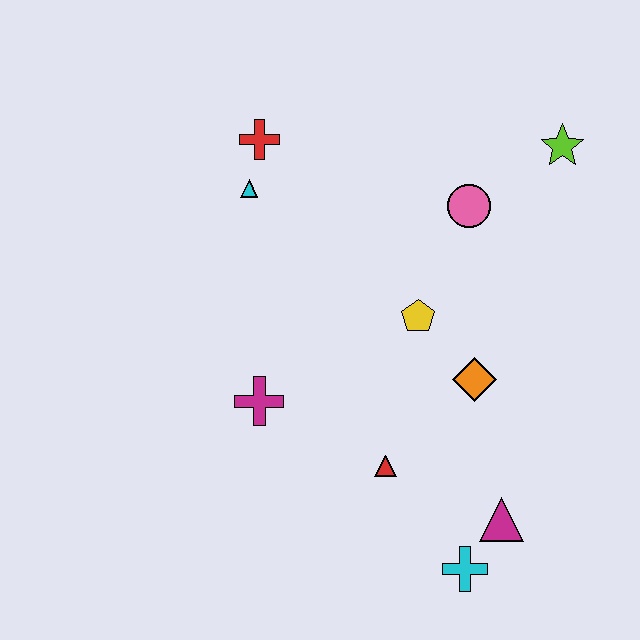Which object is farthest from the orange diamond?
The red cross is farthest from the orange diamond.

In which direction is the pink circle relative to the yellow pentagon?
The pink circle is above the yellow pentagon.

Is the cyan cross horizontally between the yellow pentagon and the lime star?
Yes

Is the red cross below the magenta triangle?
No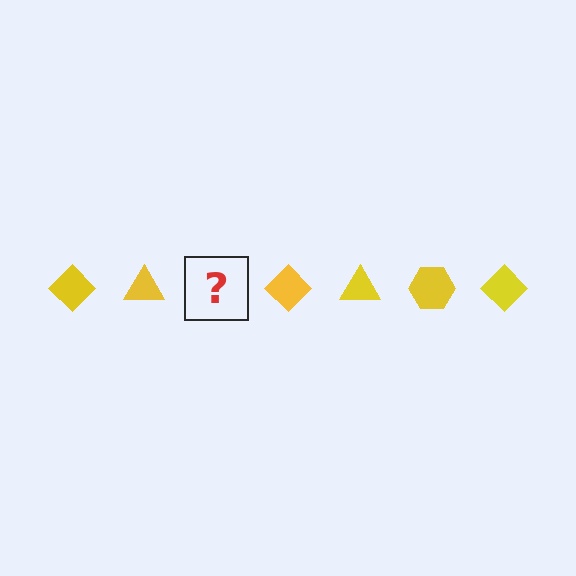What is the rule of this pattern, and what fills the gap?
The rule is that the pattern cycles through diamond, triangle, hexagon shapes in yellow. The gap should be filled with a yellow hexagon.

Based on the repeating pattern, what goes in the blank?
The blank should be a yellow hexagon.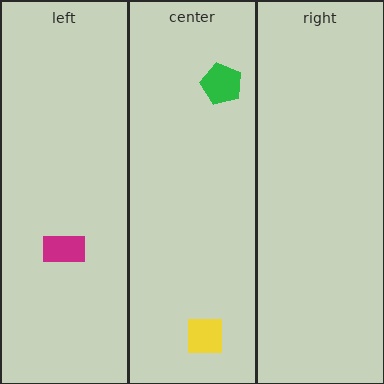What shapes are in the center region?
The green pentagon, the yellow square.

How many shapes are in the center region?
2.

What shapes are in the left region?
The magenta rectangle.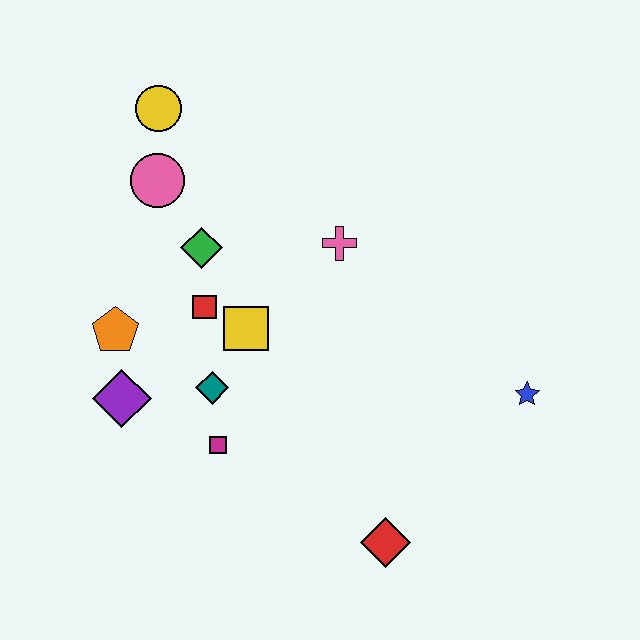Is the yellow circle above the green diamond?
Yes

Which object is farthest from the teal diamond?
The blue star is farthest from the teal diamond.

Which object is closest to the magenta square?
The teal diamond is closest to the magenta square.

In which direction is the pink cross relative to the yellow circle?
The pink cross is to the right of the yellow circle.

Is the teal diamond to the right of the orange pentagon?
Yes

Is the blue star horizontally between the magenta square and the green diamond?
No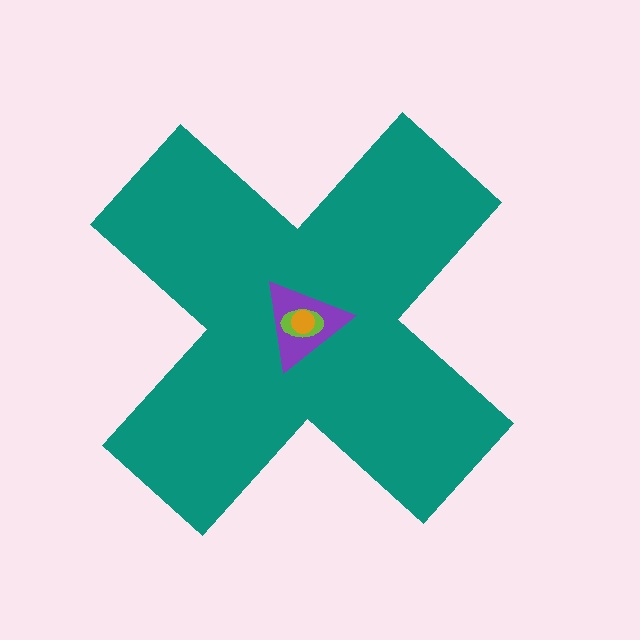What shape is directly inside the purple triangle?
The lime ellipse.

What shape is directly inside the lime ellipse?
The orange circle.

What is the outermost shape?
The teal cross.